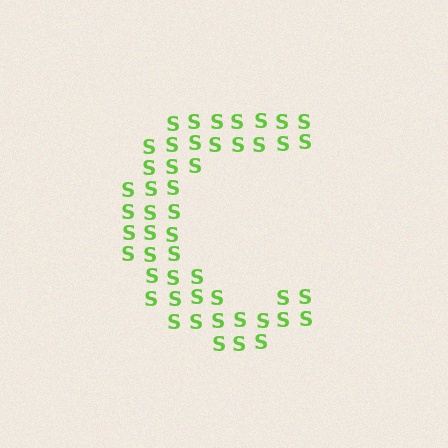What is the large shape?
The large shape is the letter C.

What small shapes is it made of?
It is made of small letter S's.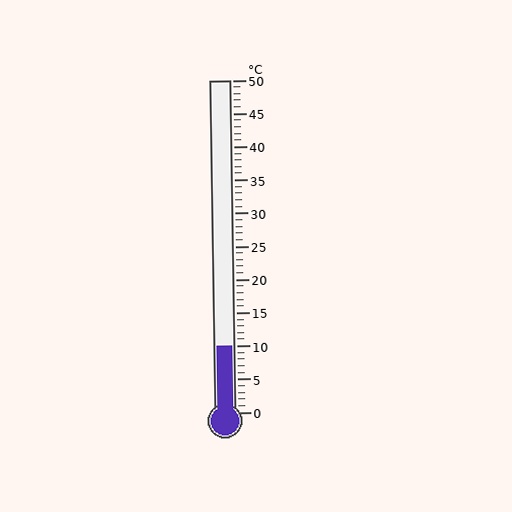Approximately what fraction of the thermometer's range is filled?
The thermometer is filled to approximately 20% of its range.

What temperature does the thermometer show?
The thermometer shows approximately 10°C.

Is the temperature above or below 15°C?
The temperature is below 15°C.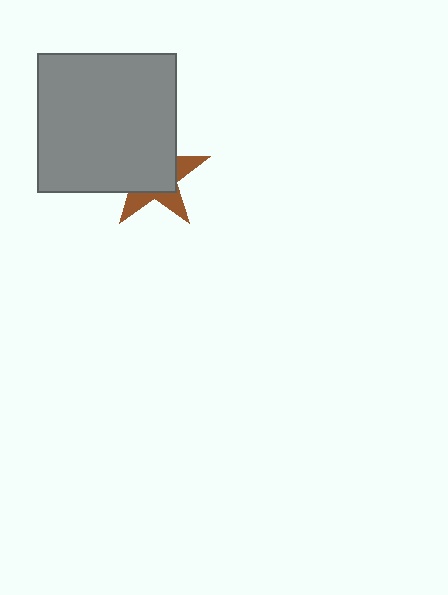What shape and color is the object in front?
The object in front is a gray square.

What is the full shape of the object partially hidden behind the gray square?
The partially hidden object is a brown star.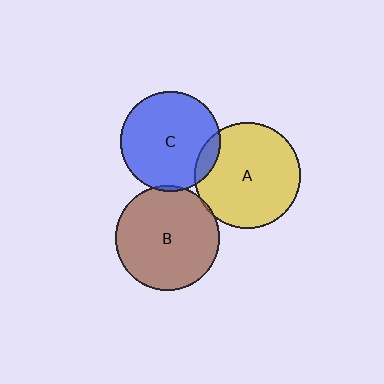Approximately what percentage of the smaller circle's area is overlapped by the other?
Approximately 5%.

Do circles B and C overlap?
Yes.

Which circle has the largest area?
Circle A (yellow).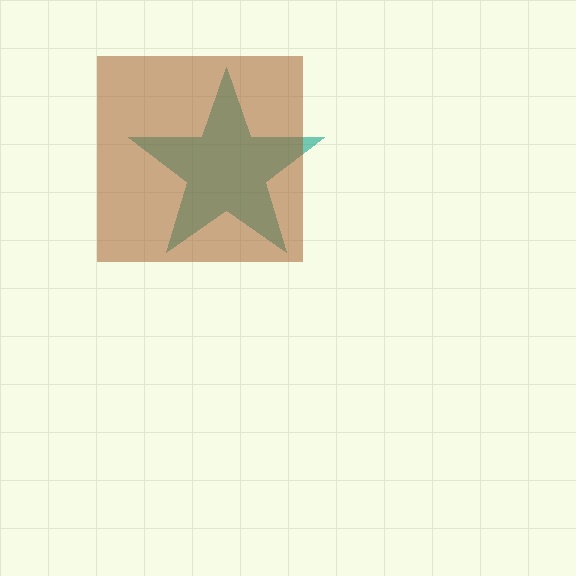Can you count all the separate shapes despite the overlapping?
Yes, there are 2 separate shapes.